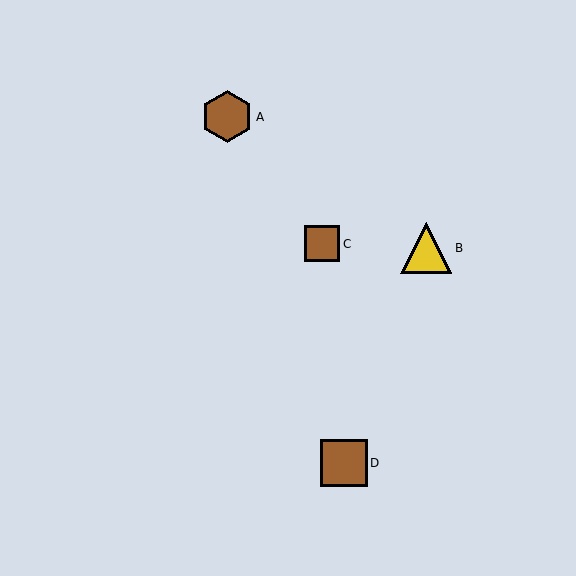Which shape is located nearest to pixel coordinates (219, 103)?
The brown hexagon (labeled A) at (227, 117) is nearest to that location.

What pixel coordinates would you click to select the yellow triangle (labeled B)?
Click at (426, 248) to select the yellow triangle B.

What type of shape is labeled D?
Shape D is a brown square.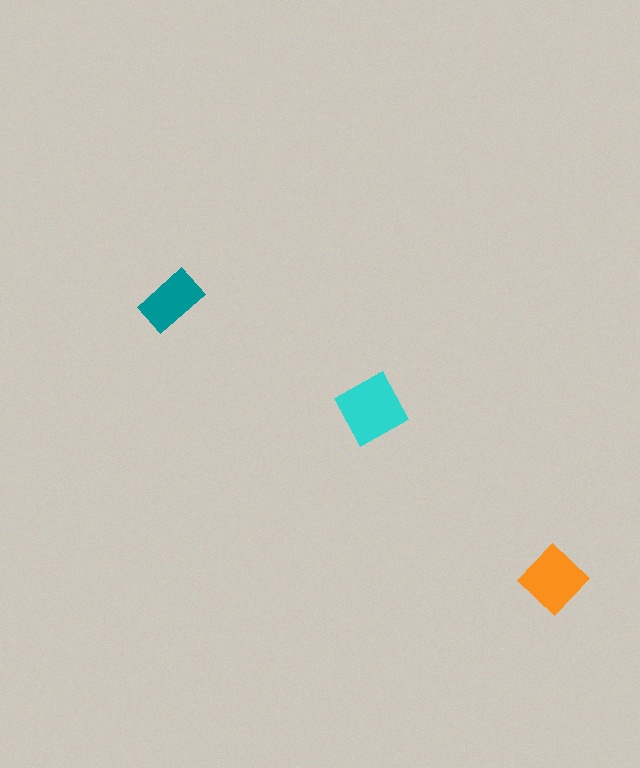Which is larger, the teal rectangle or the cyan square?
The cyan square.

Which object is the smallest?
The teal rectangle.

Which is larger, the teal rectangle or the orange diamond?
The orange diamond.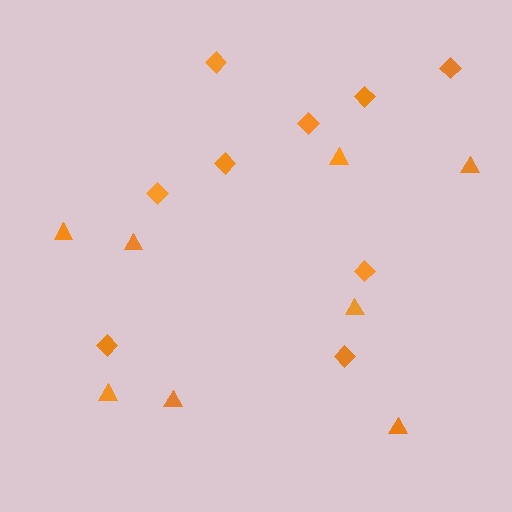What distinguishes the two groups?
There are 2 groups: one group of triangles (8) and one group of diamonds (9).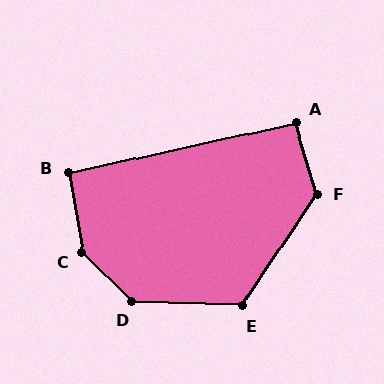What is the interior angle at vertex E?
Approximately 121 degrees (obtuse).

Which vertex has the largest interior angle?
C, at approximately 145 degrees.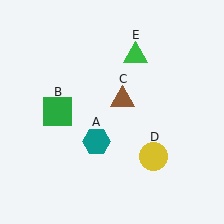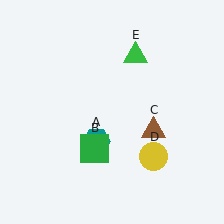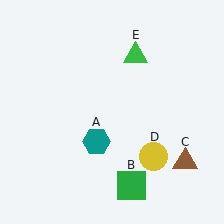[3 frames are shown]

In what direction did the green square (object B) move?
The green square (object B) moved down and to the right.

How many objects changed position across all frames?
2 objects changed position: green square (object B), brown triangle (object C).